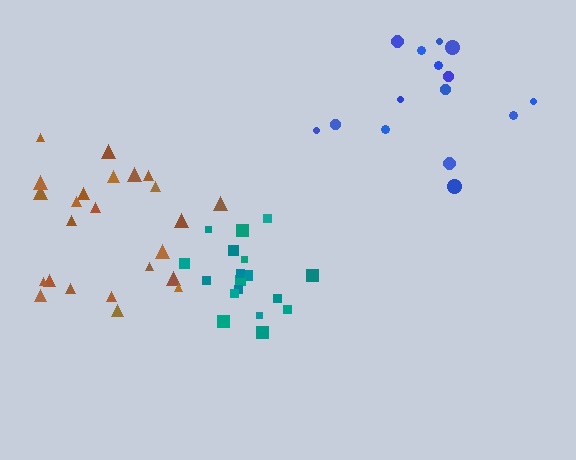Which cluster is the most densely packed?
Teal.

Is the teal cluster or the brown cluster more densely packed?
Teal.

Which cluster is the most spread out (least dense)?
Brown.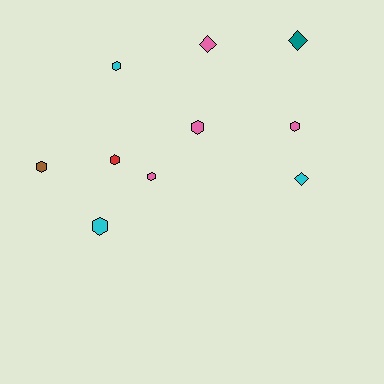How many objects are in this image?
There are 10 objects.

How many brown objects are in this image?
There is 1 brown object.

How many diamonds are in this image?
There are 3 diamonds.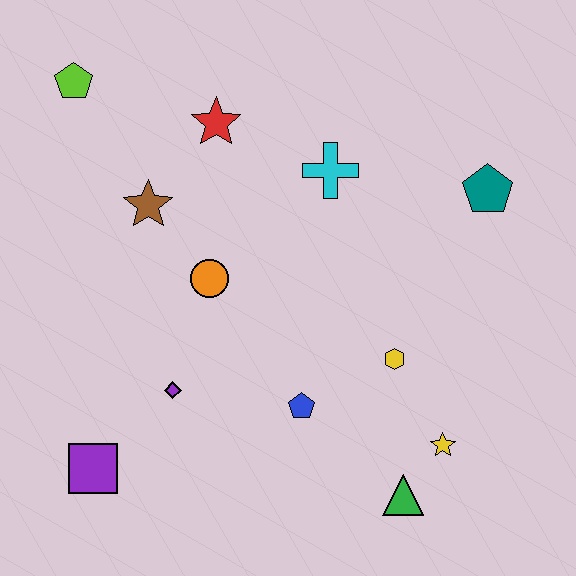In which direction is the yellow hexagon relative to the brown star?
The yellow hexagon is to the right of the brown star.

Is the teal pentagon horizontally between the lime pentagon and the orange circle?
No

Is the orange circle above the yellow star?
Yes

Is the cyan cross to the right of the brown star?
Yes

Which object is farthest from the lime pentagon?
The green triangle is farthest from the lime pentagon.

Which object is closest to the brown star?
The orange circle is closest to the brown star.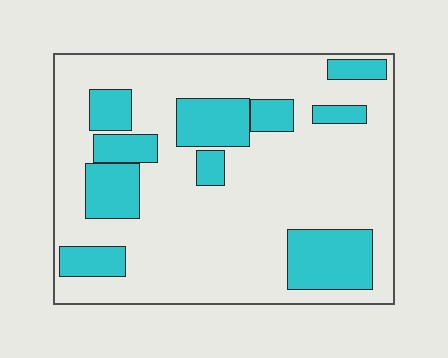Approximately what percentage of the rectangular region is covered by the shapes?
Approximately 25%.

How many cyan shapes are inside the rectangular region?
10.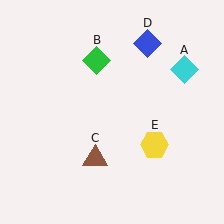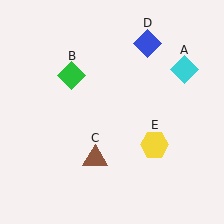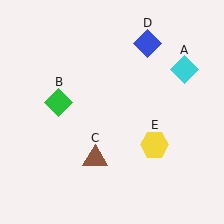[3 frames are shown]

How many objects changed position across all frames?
1 object changed position: green diamond (object B).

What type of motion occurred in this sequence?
The green diamond (object B) rotated counterclockwise around the center of the scene.